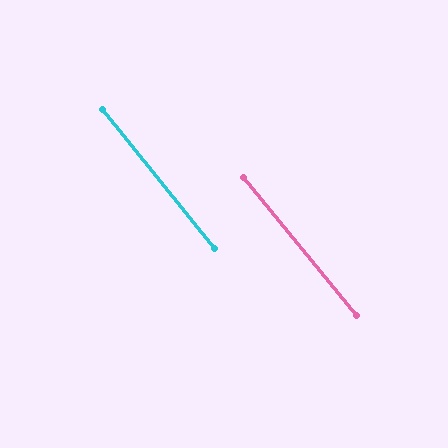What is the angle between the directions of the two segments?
Approximately 1 degree.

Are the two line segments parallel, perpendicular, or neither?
Parallel — their directions differ by only 0.5°.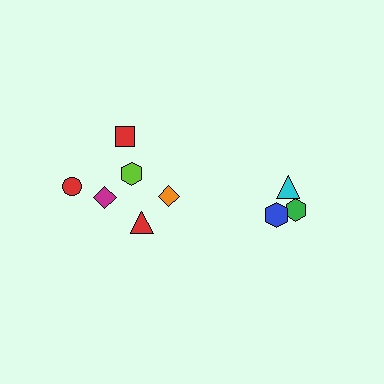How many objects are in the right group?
There are 3 objects.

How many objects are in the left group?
There are 6 objects.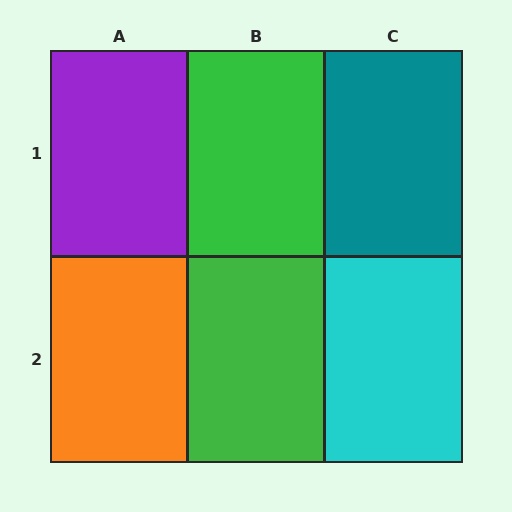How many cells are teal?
1 cell is teal.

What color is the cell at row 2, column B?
Green.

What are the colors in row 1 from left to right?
Purple, green, teal.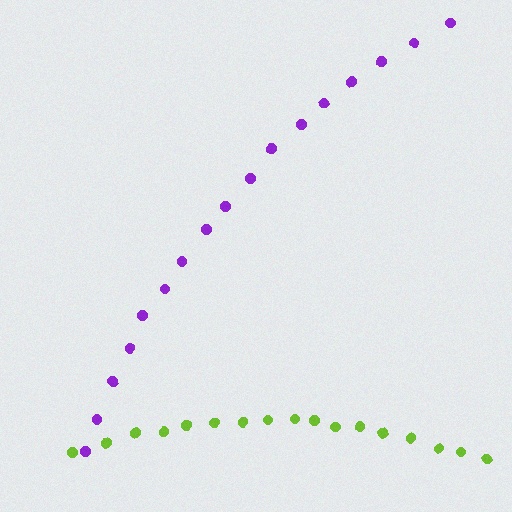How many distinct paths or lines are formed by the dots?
There are 2 distinct paths.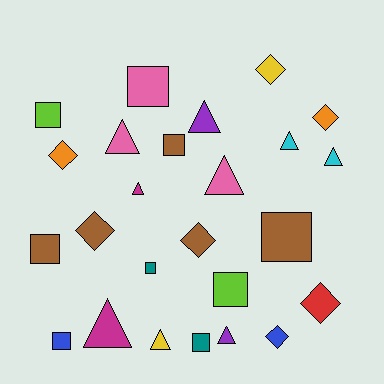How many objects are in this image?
There are 25 objects.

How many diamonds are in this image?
There are 7 diamonds.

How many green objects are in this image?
There are no green objects.